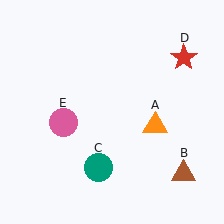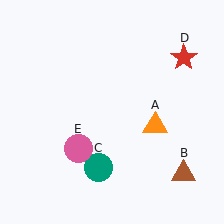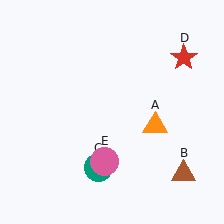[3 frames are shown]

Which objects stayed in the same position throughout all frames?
Orange triangle (object A) and brown triangle (object B) and teal circle (object C) and red star (object D) remained stationary.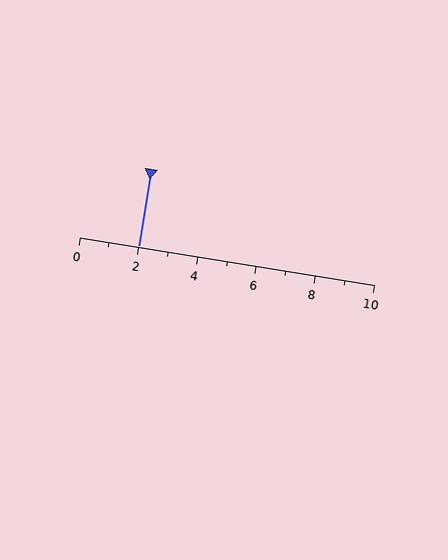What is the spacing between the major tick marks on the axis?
The major ticks are spaced 2 apart.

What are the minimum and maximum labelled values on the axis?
The axis runs from 0 to 10.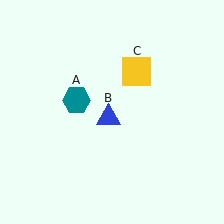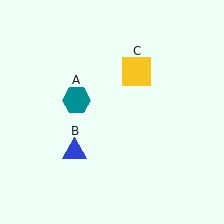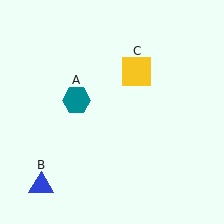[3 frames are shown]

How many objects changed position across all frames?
1 object changed position: blue triangle (object B).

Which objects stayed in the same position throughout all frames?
Teal hexagon (object A) and yellow square (object C) remained stationary.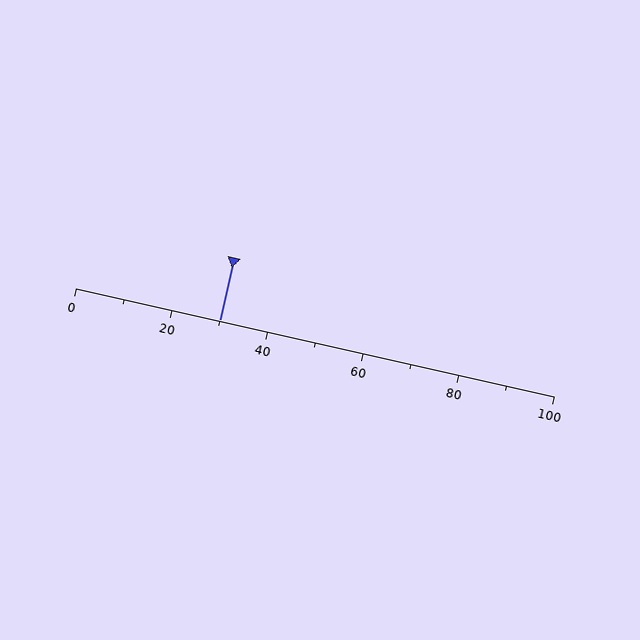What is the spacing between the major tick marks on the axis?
The major ticks are spaced 20 apart.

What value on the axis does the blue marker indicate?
The marker indicates approximately 30.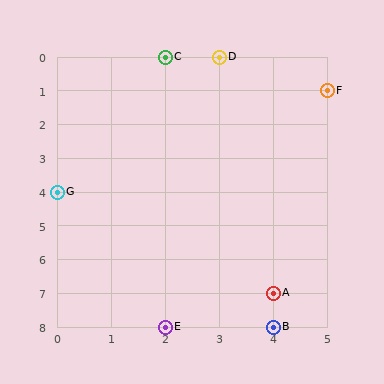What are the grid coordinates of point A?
Point A is at grid coordinates (4, 7).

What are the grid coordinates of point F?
Point F is at grid coordinates (5, 1).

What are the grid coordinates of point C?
Point C is at grid coordinates (2, 0).